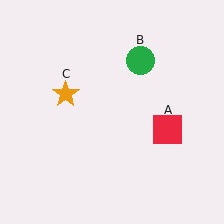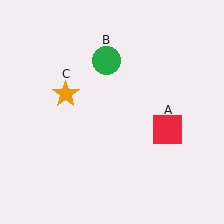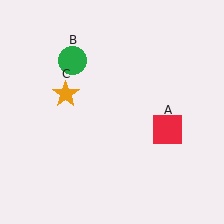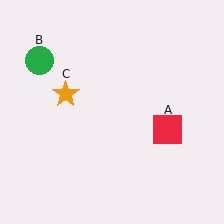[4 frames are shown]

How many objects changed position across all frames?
1 object changed position: green circle (object B).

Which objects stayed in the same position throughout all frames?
Red square (object A) and orange star (object C) remained stationary.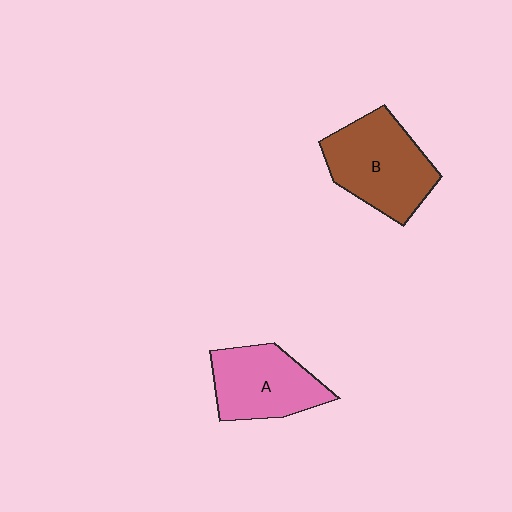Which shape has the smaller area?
Shape A (pink).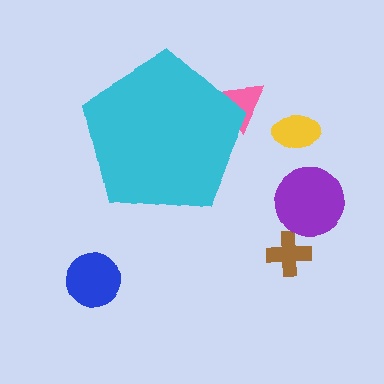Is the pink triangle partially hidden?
Yes, the pink triangle is partially hidden behind the cyan pentagon.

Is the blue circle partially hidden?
No, the blue circle is fully visible.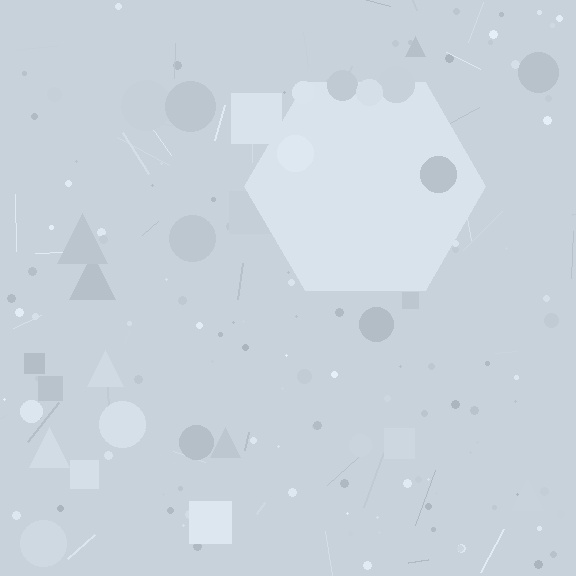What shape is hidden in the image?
A hexagon is hidden in the image.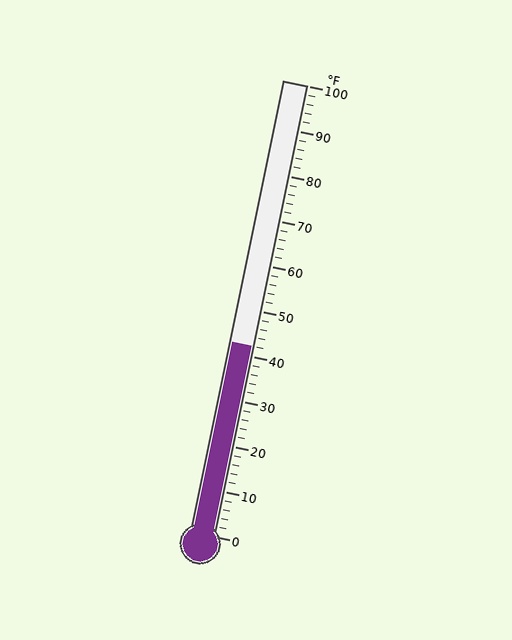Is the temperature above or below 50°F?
The temperature is below 50°F.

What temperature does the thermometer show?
The thermometer shows approximately 42°F.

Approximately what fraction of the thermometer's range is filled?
The thermometer is filled to approximately 40% of its range.